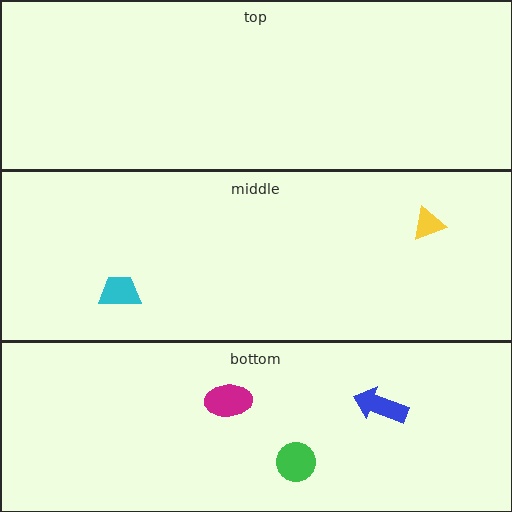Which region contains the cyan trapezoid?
The middle region.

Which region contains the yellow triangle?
The middle region.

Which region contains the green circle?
The bottom region.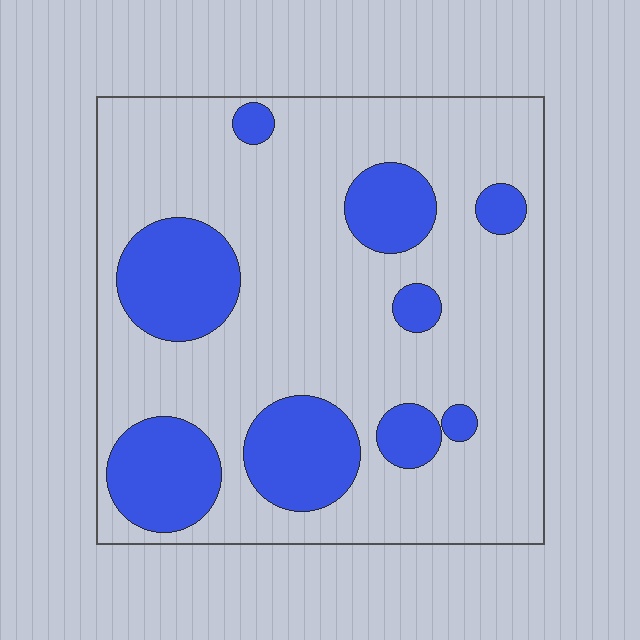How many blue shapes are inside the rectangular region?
9.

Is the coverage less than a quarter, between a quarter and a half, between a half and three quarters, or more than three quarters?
Between a quarter and a half.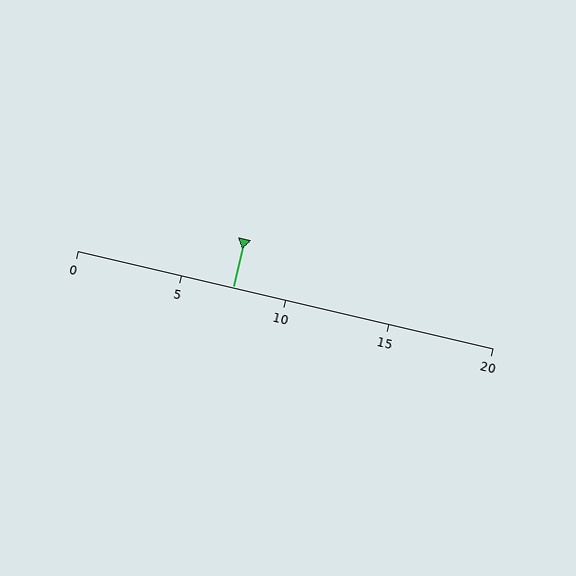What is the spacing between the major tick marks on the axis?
The major ticks are spaced 5 apart.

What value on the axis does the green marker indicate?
The marker indicates approximately 7.5.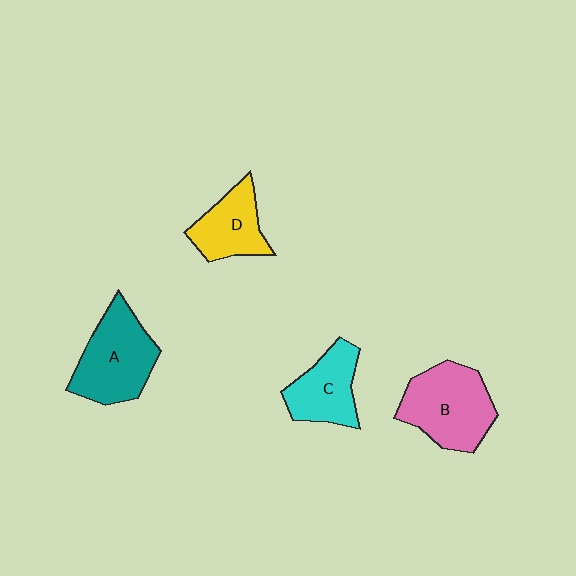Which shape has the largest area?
Shape B (pink).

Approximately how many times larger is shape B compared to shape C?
Approximately 1.4 times.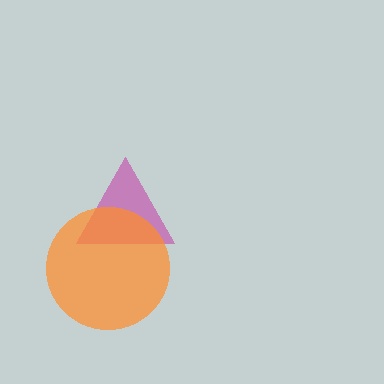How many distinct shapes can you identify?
There are 2 distinct shapes: a magenta triangle, an orange circle.